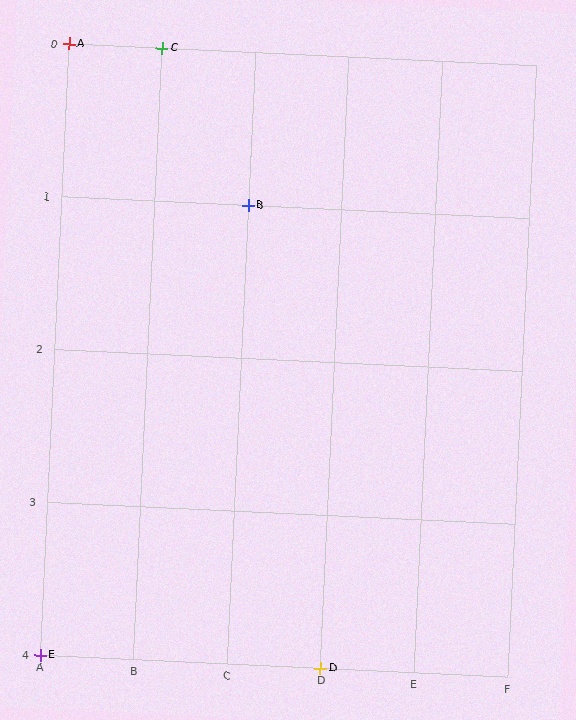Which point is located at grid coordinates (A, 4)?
Point E is at (A, 4).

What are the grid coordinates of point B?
Point B is at grid coordinates (C, 1).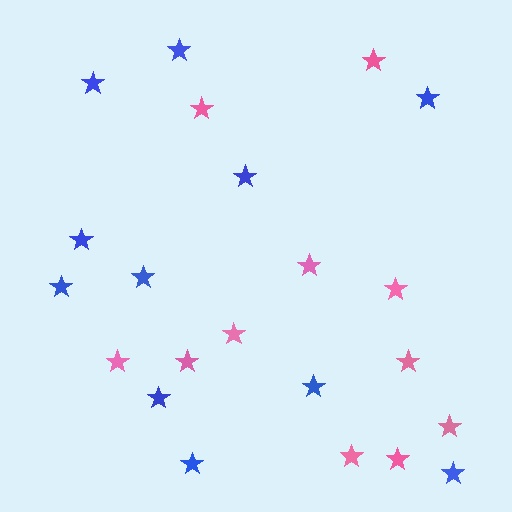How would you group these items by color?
There are 2 groups: one group of pink stars (11) and one group of blue stars (11).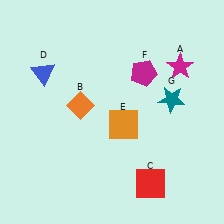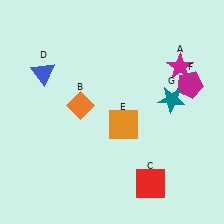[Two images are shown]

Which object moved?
The magenta pentagon (F) moved right.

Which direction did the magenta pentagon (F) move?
The magenta pentagon (F) moved right.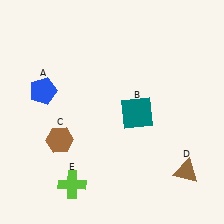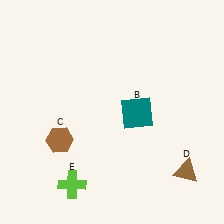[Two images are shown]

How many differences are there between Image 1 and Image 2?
There is 1 difference between the two images.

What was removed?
The blue pentagon (A) was removed in Image 2.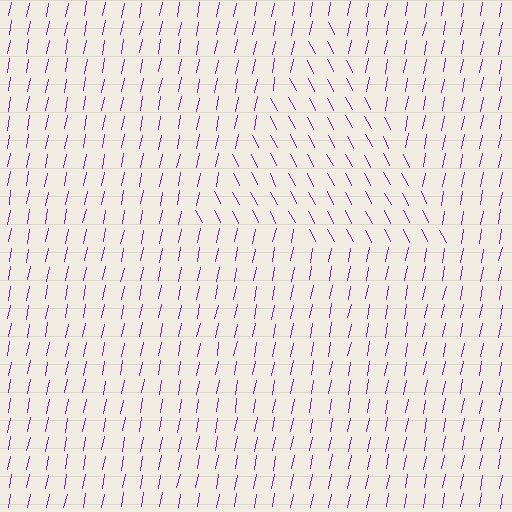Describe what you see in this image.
The image is filled with small purple line segments. A triangle region in the image has lines oriented differently from the surrounding lines, creating a visible texture boundary.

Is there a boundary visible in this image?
Yes, there is a texture boundary formed by a change in line orientation.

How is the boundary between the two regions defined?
The boundary is defined purely by a change in line orientation (approximately 38 degrees difference). All lines are the same color and thickness.